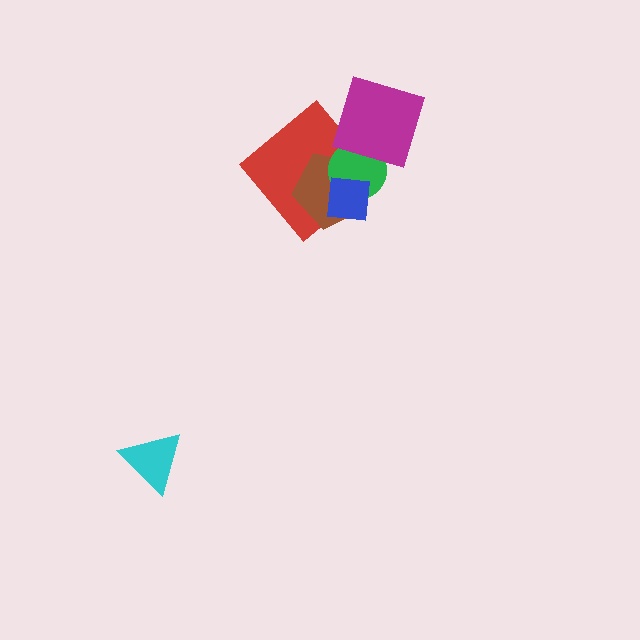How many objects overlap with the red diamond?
3 objects overlap with the red diamond.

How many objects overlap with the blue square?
3 objects overlap with the blue square.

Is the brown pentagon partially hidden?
Yes, it is partially covered by another shape.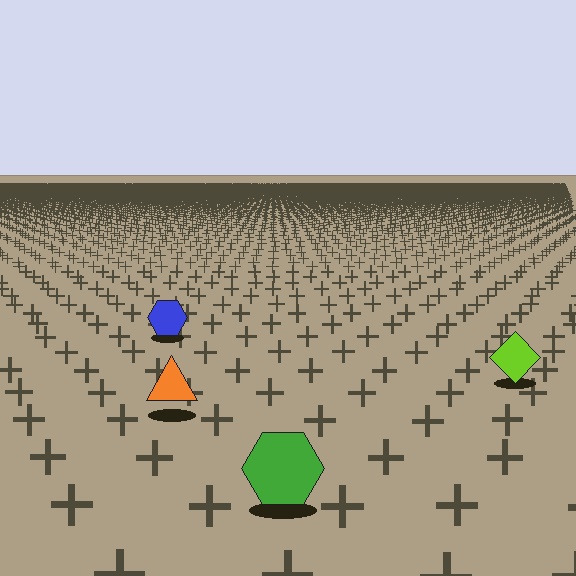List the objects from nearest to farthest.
From nearest to farthest: the green hexagon, the orange triangle, the lime diamond, the blue hexagon.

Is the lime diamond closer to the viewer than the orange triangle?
No. The orange triangle is closer — you can tell from the texture gradient: the ground texture is coarser near it.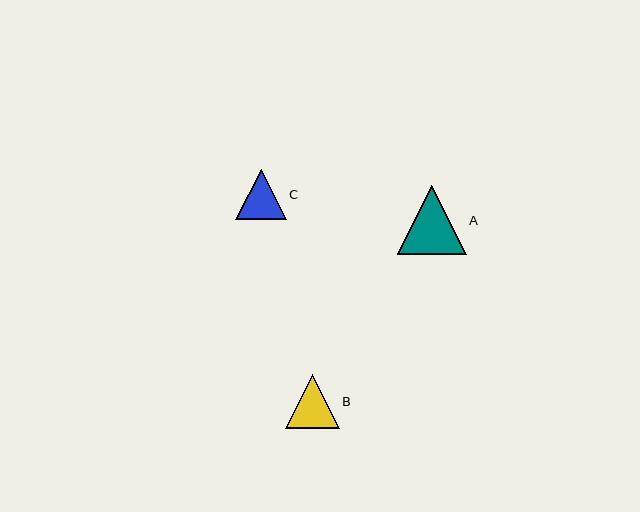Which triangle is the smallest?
Triangle C is the smallest with a size of approximately 50 pixels.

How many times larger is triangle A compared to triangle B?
Triangle A is approximately 1.3 times the size of triangle B.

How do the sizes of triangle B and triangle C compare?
Triangle B and triangle C are approximately the same size.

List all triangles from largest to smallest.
From largest to smallest: A, B, C.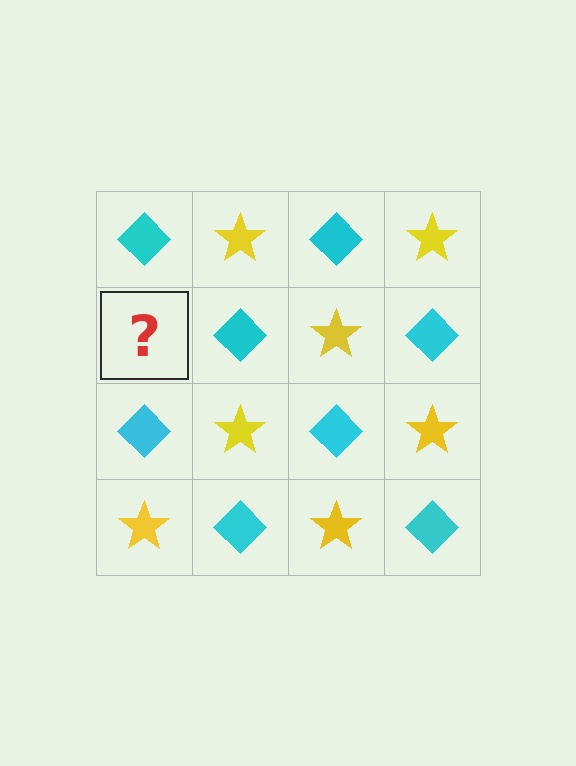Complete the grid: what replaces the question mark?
The question mark should be replaced with a yellow star.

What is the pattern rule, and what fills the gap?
The rule is that it alternates cyan diamond and yellow star in a checkerboard pattern. The gap should be filled with a yellow star.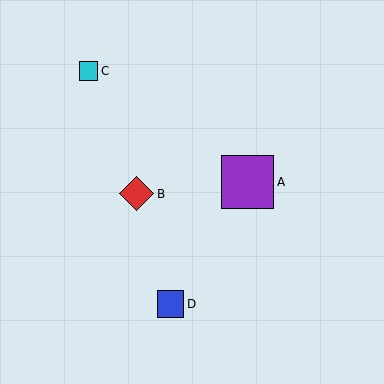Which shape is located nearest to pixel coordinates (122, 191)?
The red diamond (labeled B) at (137, 194) is nearest to that location.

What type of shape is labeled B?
Shape B is a red diamond.